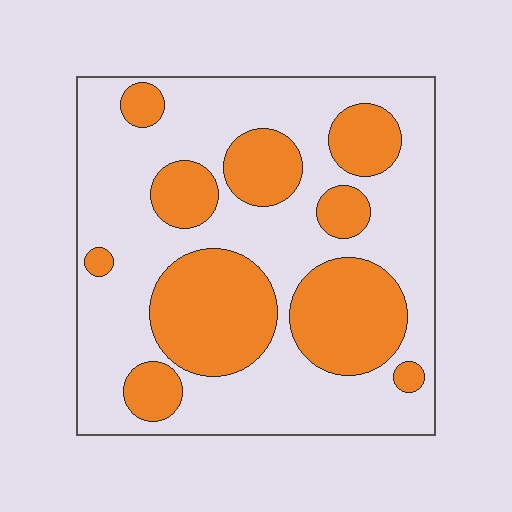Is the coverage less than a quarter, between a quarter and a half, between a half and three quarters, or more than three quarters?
Between a quarter and a half.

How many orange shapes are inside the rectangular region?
10.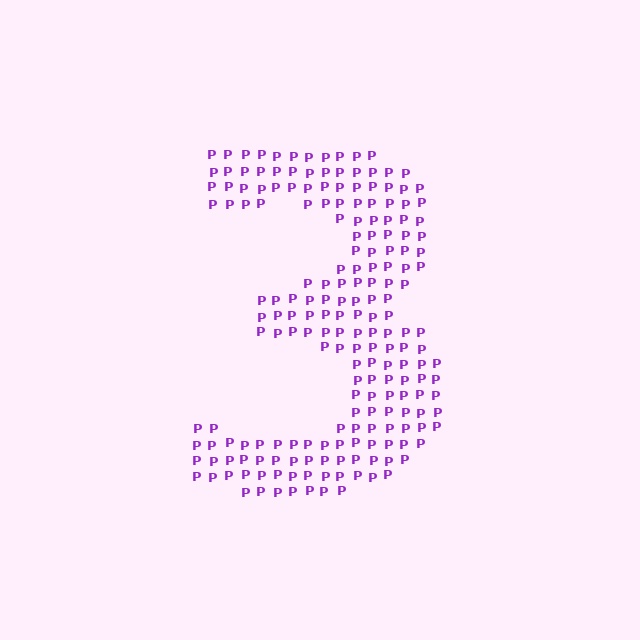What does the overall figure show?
The overall figure shows the digit 3.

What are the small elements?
The small elements are letter P's.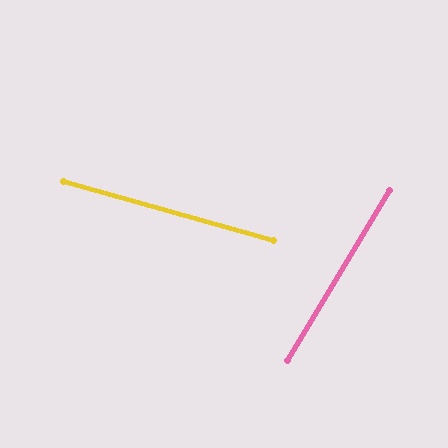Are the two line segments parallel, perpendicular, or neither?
Neither parallel nor perpendicular — they differ by about 75°.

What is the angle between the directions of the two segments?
Approximately 75 degrees.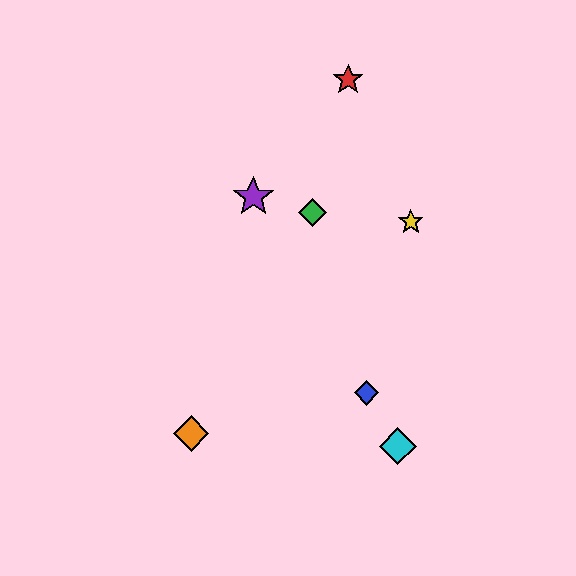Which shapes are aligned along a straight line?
The blue diamond, the purple star, the cyan diamond are aligned along a straight line.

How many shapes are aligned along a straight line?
3 shapes (the blue diamond, the purple star, the cyan diamond) are aligned along a straight line.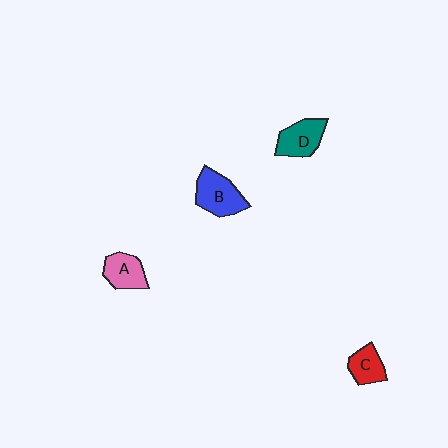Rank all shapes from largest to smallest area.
From largest to smallest: B (blue), D (teal), A (pink), C (red).